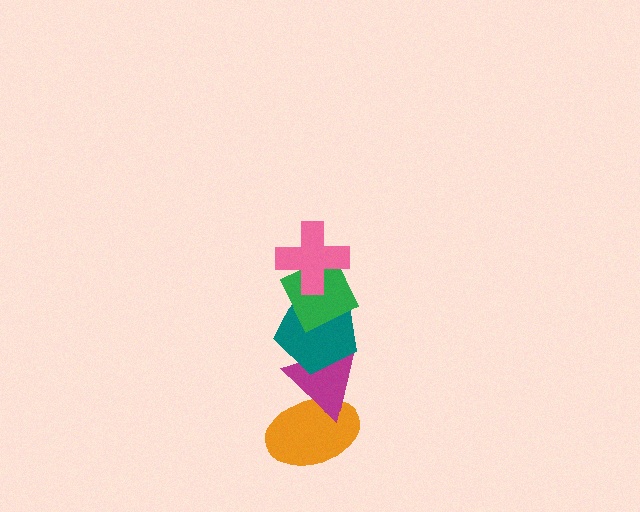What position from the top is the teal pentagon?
The teal pentagon is 3rd from the top.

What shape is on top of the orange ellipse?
The magenta triangle is on top of the orange ellipse.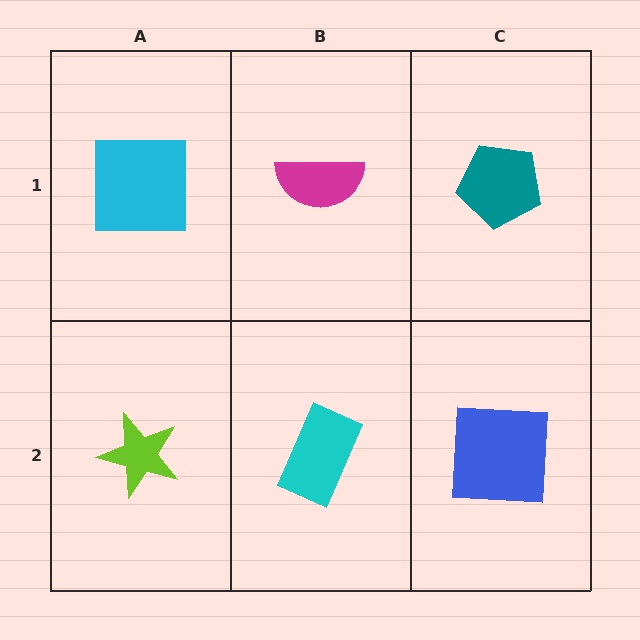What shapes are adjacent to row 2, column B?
A magenta semicircle (row 1, column B), a lime star (row 2, column A), a blue square (row 2, column C).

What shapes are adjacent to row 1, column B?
A cyan rectangle (row 2, column B), a cyan square (row 1, column A), a teal pentagon (row 1, column C).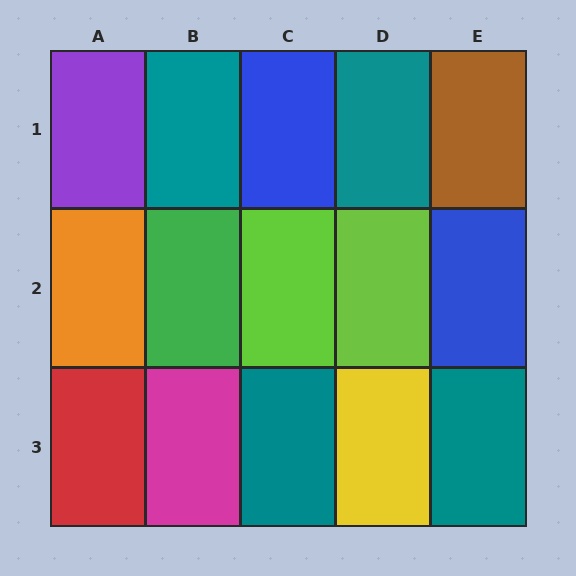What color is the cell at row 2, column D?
Lime.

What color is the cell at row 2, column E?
Blue.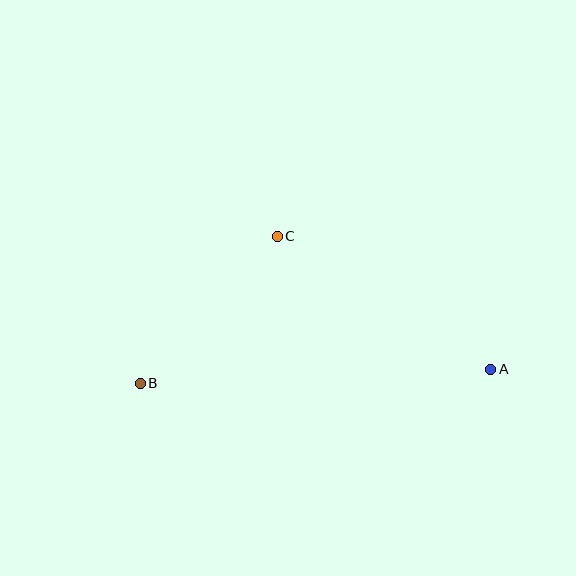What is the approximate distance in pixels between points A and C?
The distance between A and C is approximately 252 pixels.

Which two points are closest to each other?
Points B and C are closest to each other.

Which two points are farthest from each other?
Points A and B are farthest from each other.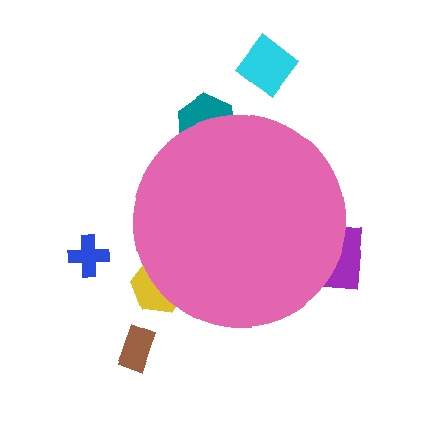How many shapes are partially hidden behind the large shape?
3 shapes are partially hidden.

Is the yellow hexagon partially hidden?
Yes, the yellow hexagon is partially hidden behind the pink circle.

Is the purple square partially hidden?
Yes, the purple square is partially hidden behind the pink circle.